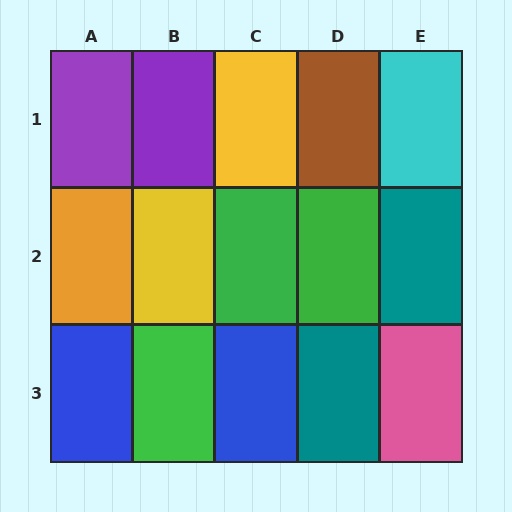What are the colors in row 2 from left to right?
Orange, yellow, green, green, teal.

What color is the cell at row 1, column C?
Yellow.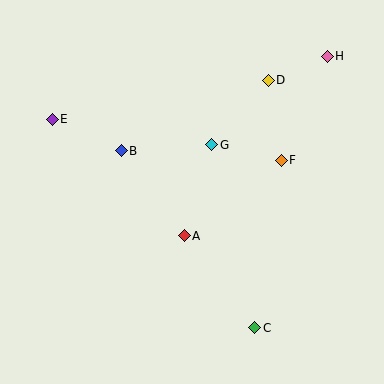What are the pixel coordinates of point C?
Point C is at (255, 328).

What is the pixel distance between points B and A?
The distance between B and A is 106 pixels.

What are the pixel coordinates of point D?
Point D is at (268, 80).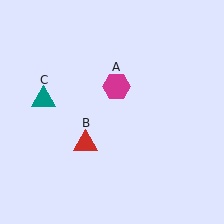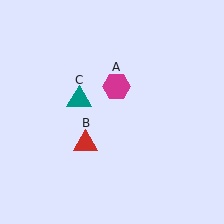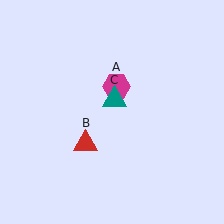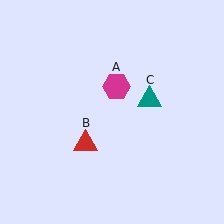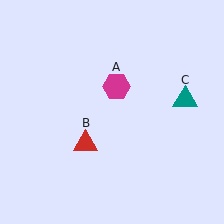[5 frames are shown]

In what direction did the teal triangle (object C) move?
The teal triangle (object C) moved right.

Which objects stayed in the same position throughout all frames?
Magenta hexagon (object A) and red triangle (object B) remained stationary.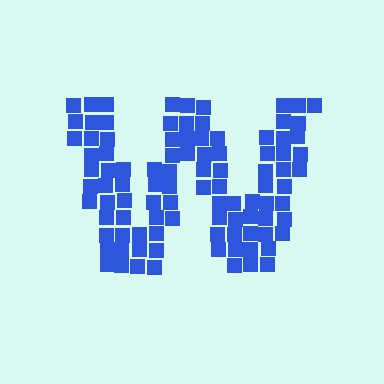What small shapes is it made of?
It is made of small squares.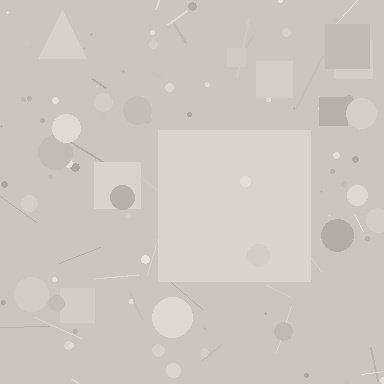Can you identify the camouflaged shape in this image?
The camouflaged shape is a square.